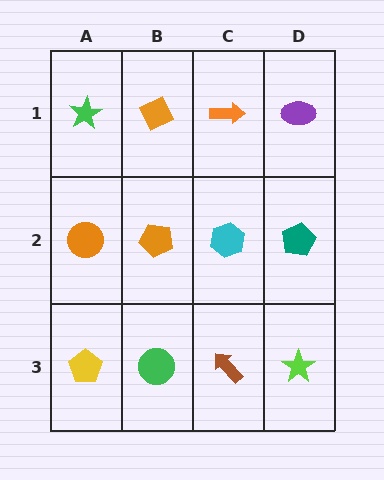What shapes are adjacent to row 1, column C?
A cyan hexagon (row 2, column C), an orange diamond (row 1, column B), a purple ellipse (row 1, column D).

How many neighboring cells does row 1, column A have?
2.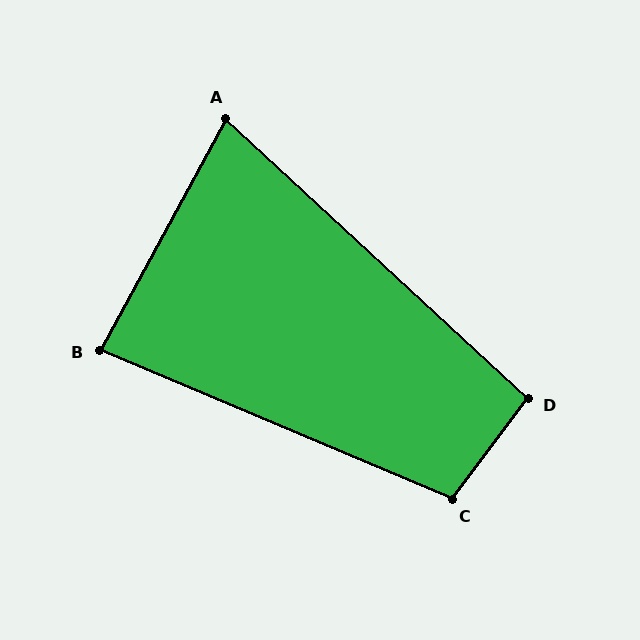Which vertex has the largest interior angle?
C, at approximately 104 degrees.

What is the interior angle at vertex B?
Approximately 84 degrees (acute).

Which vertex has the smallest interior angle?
A, at approximately 76 degrees.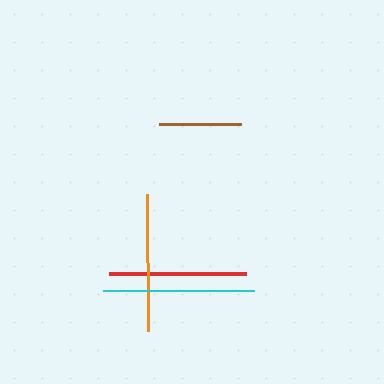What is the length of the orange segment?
The orange segment is approximately 137 pixels long.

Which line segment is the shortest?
The brown line is the shortest at approximately 82 pixels.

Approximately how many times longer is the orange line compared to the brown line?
The orange line is approximately 1.7 times the length of the brown line.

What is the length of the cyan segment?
The cyan segment is approximately 151 pixels long.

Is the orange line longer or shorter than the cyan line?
The cyan line is longer than the orange line.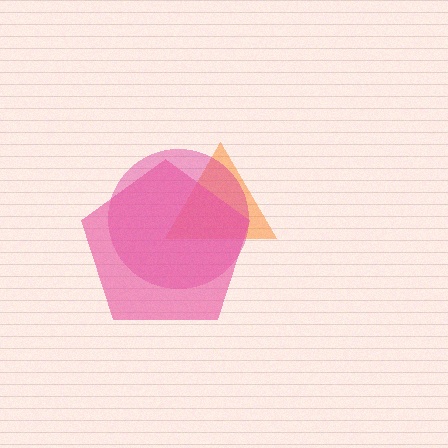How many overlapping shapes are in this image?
There are 3 overlapping shapes in the image.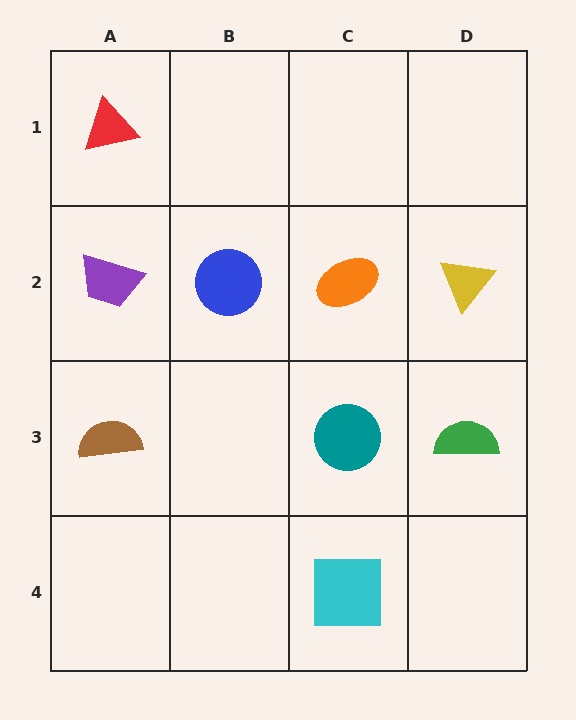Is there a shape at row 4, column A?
No, that cell is empty.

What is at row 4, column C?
A cyan square.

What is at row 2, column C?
An orange ellipse.